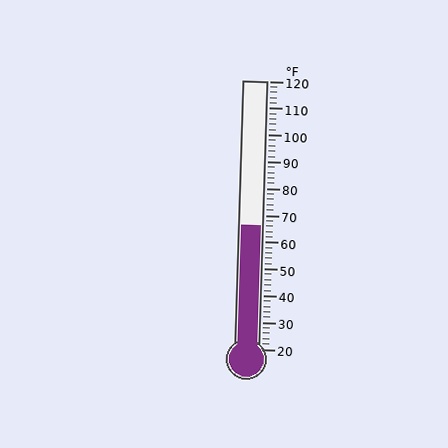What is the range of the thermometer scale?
The thermometer scale ranges from 20°F to 120°F.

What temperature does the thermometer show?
The thermometer shows approximately 66°F.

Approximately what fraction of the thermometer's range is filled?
The thermometer is filled to approximately 45% of its range.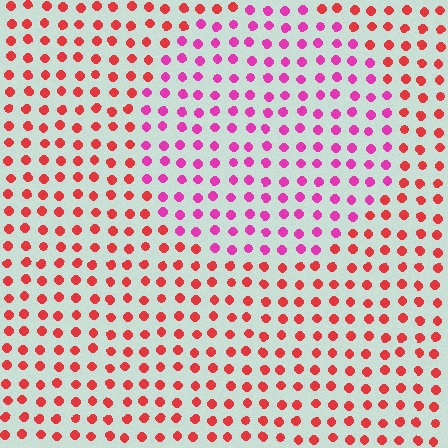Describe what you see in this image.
The image is filled with small red elements in a uniform arrangement. A circle-shaped region is visible where the elements are tinted to a slightly different hue, forming a subtle color boundary.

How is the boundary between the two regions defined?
The boundary is defined purely by a slight shift in hue (about 41 degrees). Spacing, size, and orientation are identical on both sides.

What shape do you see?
I see a circle.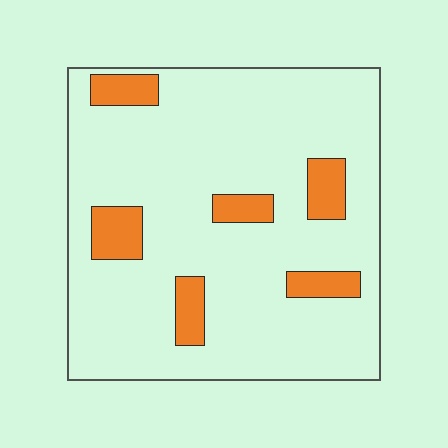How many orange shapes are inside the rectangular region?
6.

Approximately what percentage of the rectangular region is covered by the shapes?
Approximately 15%.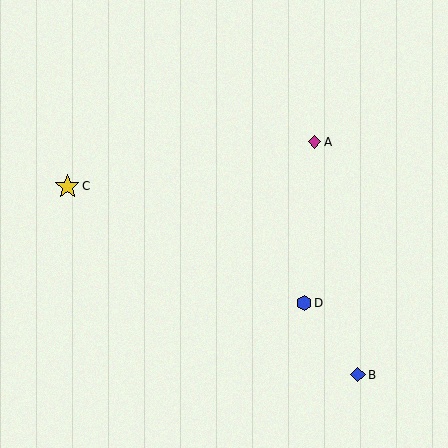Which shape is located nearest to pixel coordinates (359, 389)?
The blue diamond (labeled B) at (358, 375) is nearest to that location.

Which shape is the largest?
The yellow star (labeled C) is the largest.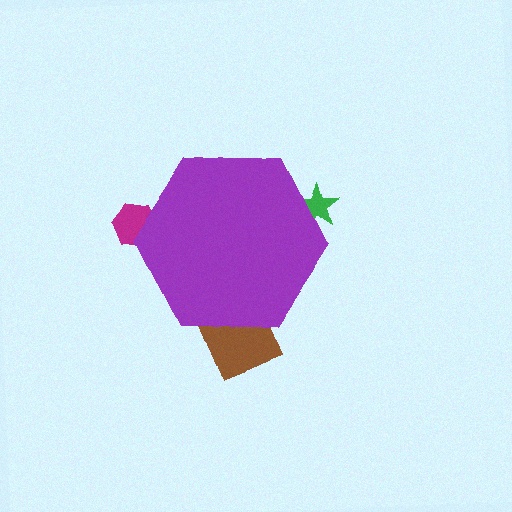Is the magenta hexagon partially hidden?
Yes, the magenta hexagon is partially hidden behind the purple hexagon.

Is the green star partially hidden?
Yes, the green star is partially hidden behind the purple hexagon.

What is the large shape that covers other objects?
A purple hexagon.